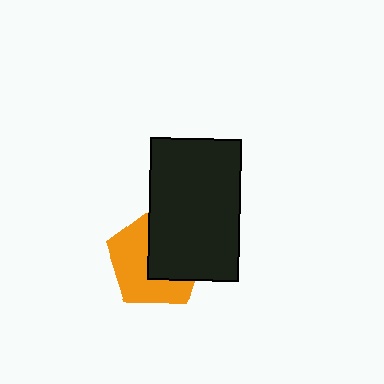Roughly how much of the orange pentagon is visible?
About half of it is visible (roughly 52%).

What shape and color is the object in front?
The object in front is a black rectangle.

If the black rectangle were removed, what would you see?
You would see the complete orange pentagon.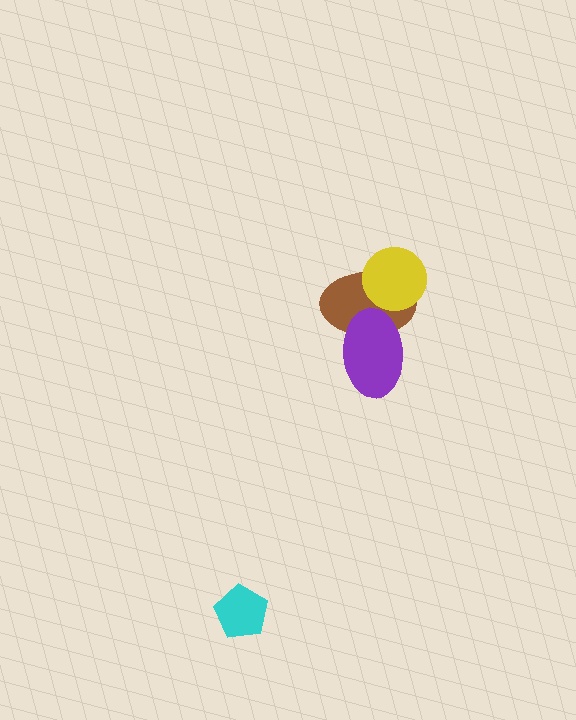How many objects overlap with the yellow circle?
1 object overlaps with the yellow circle.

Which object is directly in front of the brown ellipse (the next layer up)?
The yellow circle is directly in front of the brown ellipse.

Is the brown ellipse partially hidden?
Yes, it is partially covered by another shape.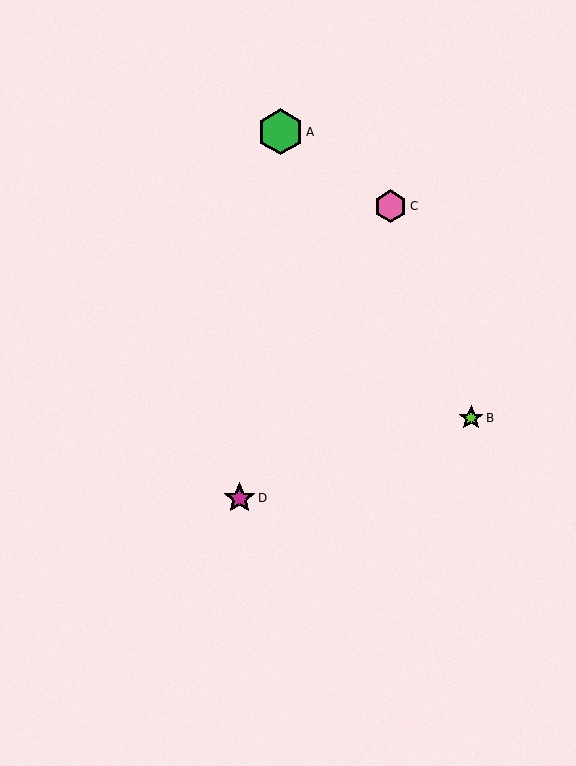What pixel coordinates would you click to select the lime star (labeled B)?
Click at (471, 418) to select the lime star B.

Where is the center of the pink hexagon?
The center of the pink hexagon is at (390, 206).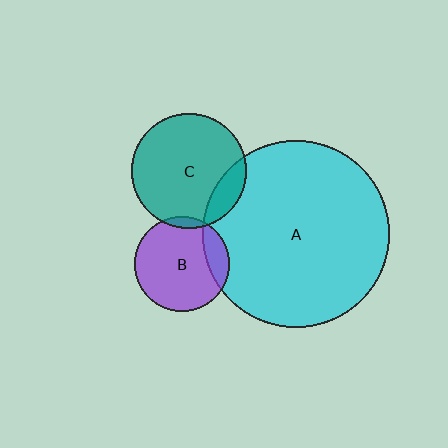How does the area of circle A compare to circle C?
Approximately 2.7 times.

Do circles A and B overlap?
Yes.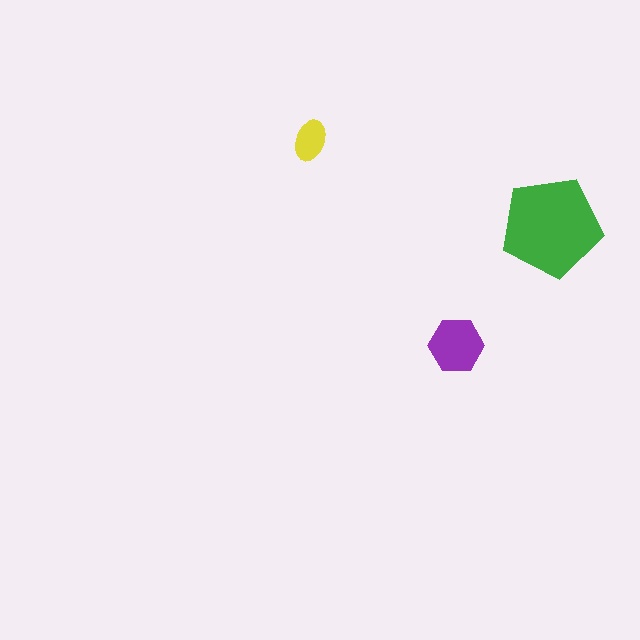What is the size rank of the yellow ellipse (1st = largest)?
3rd.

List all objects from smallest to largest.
The yellow ellipse, the purple hexagon, the green pentagon.